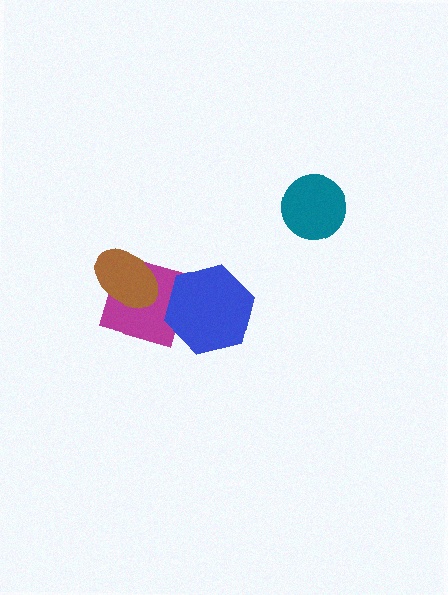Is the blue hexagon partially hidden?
No, no other shape covers it.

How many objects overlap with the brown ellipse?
1 object overlaps with the brown ellipse.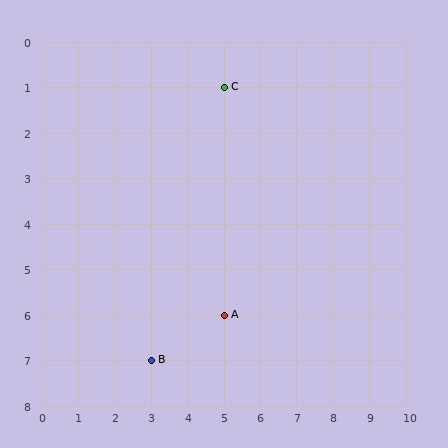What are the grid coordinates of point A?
Point A is at grid coordinates (5, 6).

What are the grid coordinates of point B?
Point B is at grid coordinates (3, 7).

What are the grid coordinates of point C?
Point C is at grid coordinates (5, 1).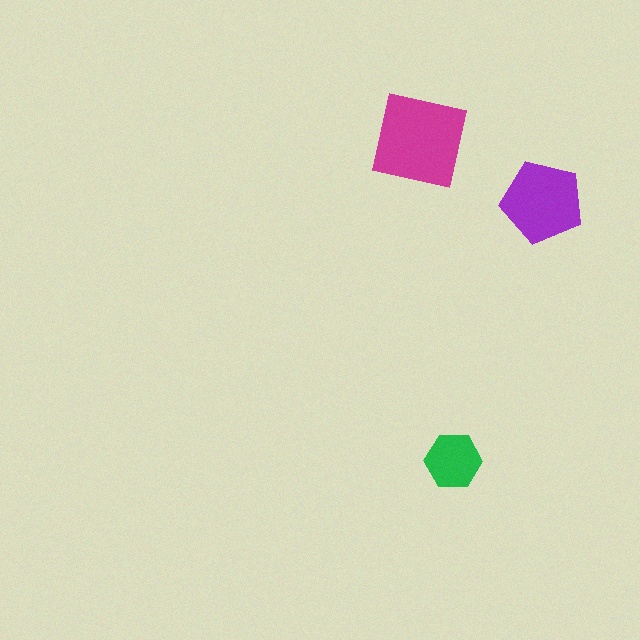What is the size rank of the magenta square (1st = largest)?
1st.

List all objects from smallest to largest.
The green hexagon, the purple pentagon, the magenta square.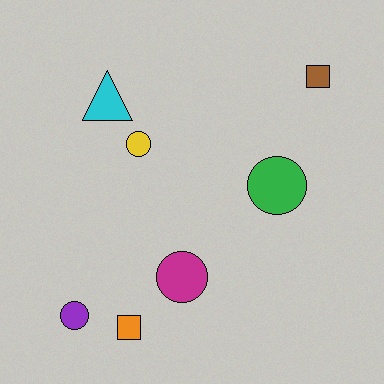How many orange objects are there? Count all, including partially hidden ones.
There is 1 orange object.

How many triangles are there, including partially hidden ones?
There is 1 triangle.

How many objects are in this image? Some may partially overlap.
There are 7 objects.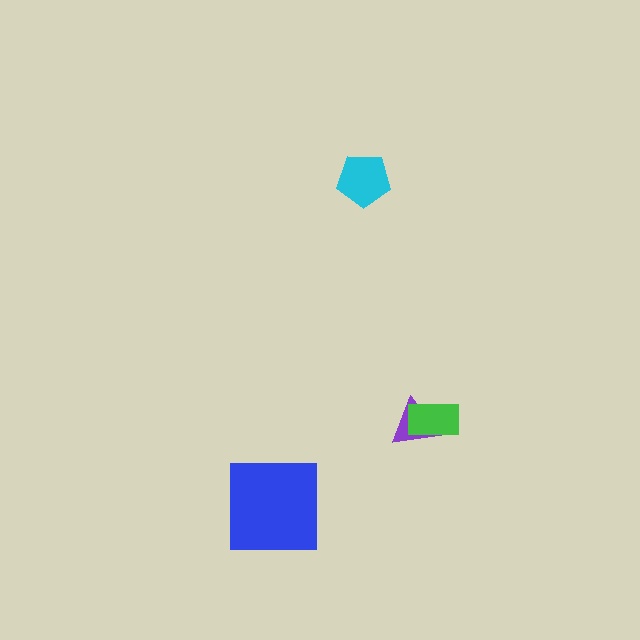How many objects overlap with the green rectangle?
1 object overlaps with the green rectangle.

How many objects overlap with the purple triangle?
1 object overlaps with the purple triangle.